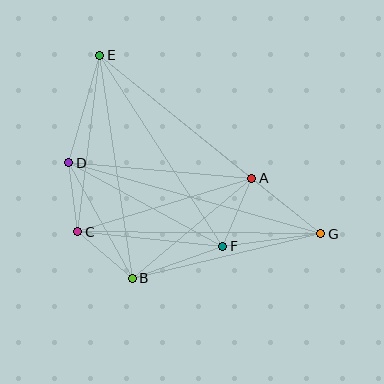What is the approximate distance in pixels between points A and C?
The distance between A and C is approximately 182 pixels.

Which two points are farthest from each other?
Points E and G are farthest from each other.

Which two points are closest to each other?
Points C and D are closest to each other.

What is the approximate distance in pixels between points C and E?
The distance between C and E is approximately 178 pixels.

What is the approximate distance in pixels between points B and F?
The distance between B and F is approximately 96 pixels.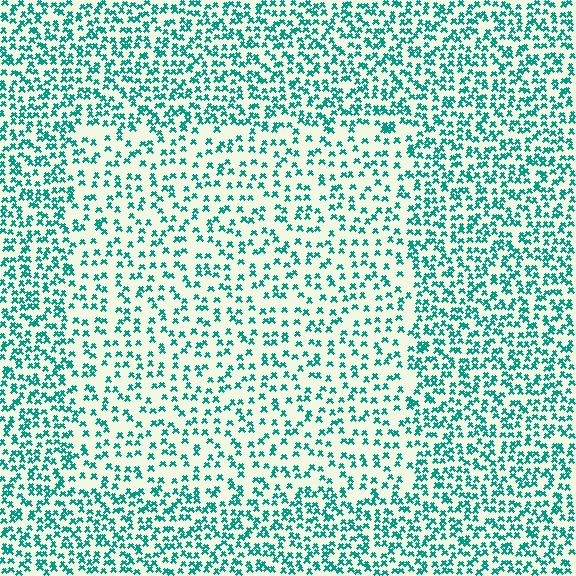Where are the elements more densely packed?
The elements are more densely packed outside the rectangle boundary.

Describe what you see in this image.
The image contains small teal elements arranged at two different densities. A rectangle-shaped region is visible where the elements are less densely packed than the surrounding area.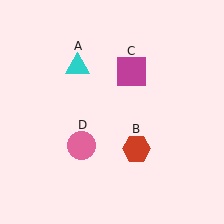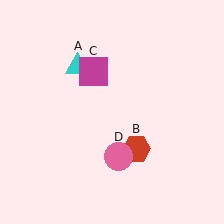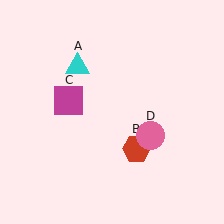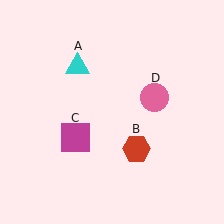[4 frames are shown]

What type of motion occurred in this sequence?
The magenta square (object C), pink circle (object D) rotated counterclockwise around the center of the scene.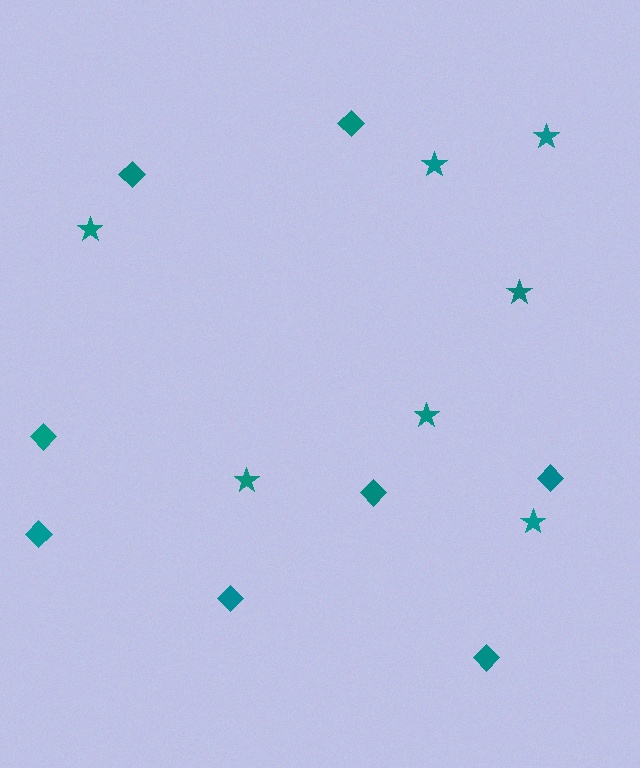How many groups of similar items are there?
There are 2 groups: one group of diamonds (8) and one group of stars (7).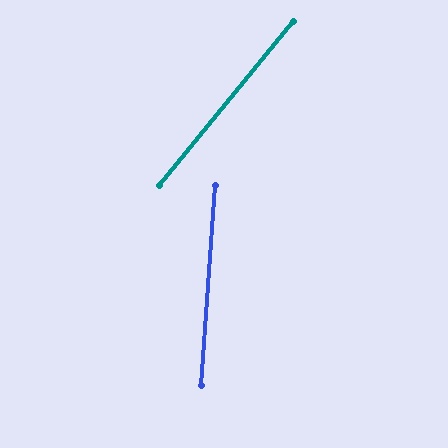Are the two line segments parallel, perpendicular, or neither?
Neither parallel nor perpendicular — they differ by about 35°.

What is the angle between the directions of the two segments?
Approximately 35 degrees.